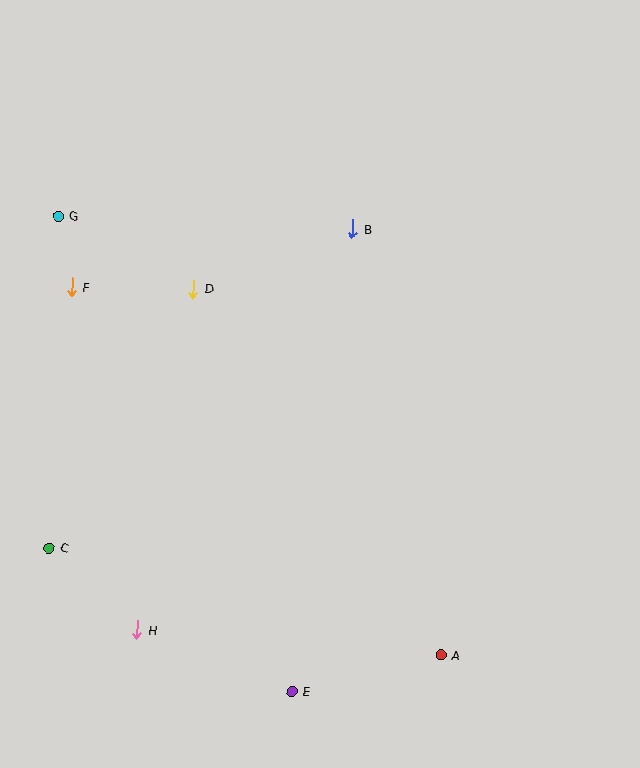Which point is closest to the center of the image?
Point B at (353, 229) is closest to the center.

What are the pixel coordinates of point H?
Point H is at (137, 630).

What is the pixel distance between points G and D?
The distance between G and D is 154 pixels.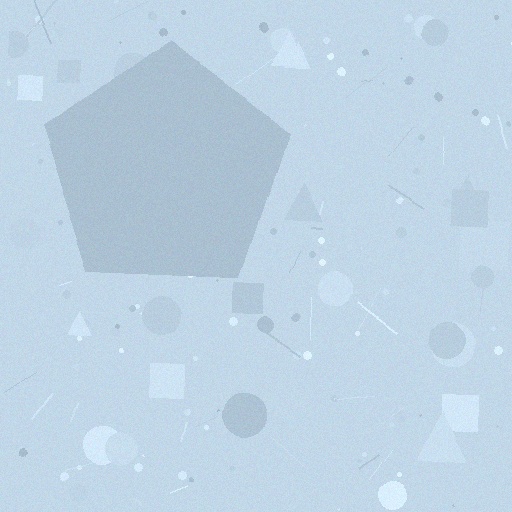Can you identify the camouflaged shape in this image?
The camouflaged shape is a pentagon.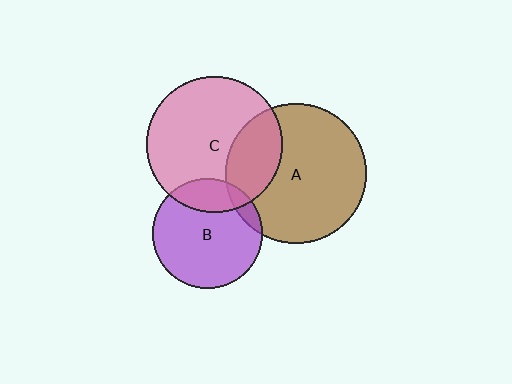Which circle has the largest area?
Circle A (brown).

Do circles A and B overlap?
Yes.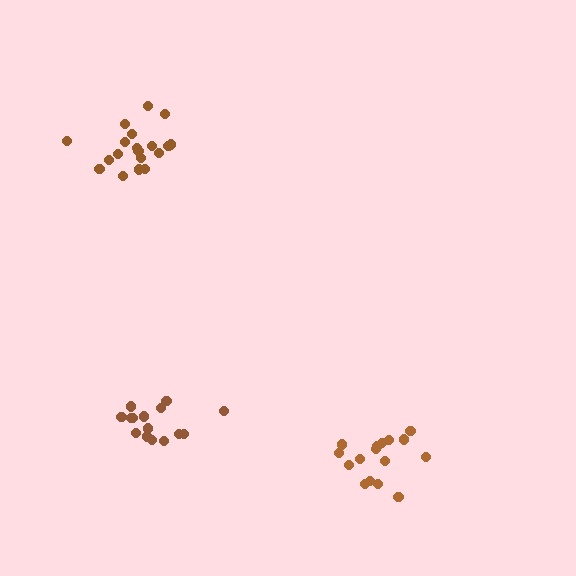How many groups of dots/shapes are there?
There are 3 groups.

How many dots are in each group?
Group 1: 19 dots, Group 2: 16 dots, Group 3: 15 dots (50 total).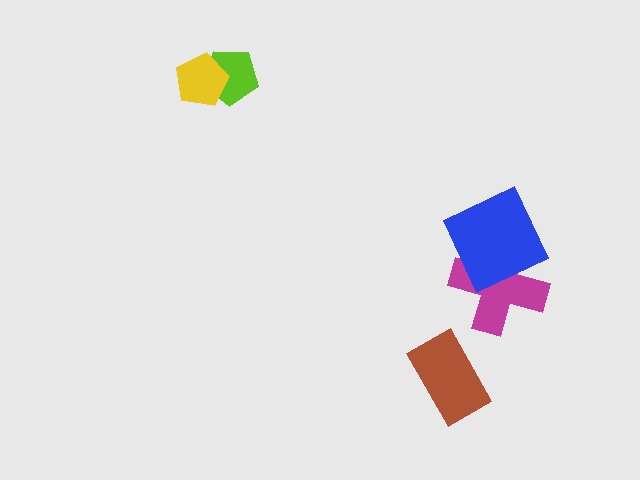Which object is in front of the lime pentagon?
The yellow pentagon is in front of the lime pentagon.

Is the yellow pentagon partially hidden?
No, no other shape covers it.